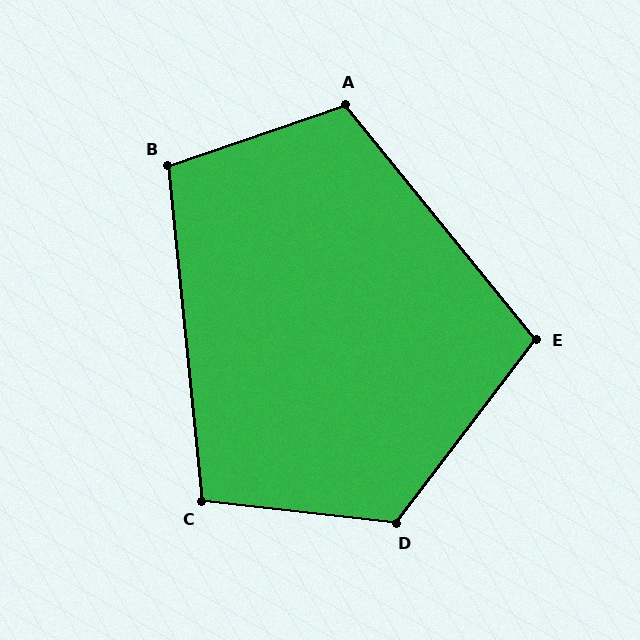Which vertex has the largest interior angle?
D, at approximately 121 degrees.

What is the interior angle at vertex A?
Approximately 110 degrees (obtuse).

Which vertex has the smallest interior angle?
C, at approximately 102 degrees.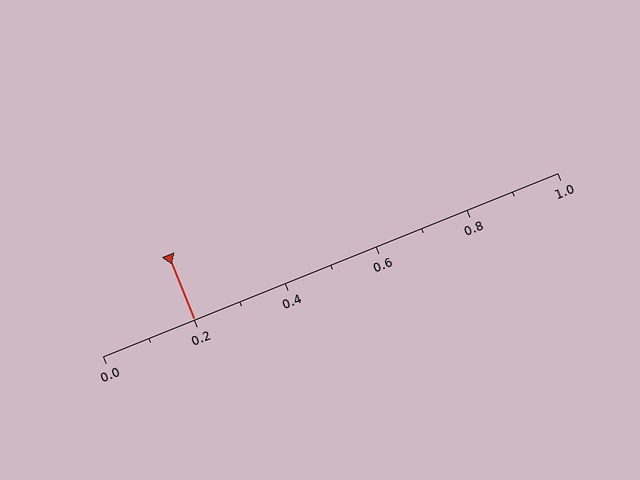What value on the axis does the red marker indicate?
The marker indicates approximately 0.2.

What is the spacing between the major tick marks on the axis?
The major ticks are spaced 0.2 apart.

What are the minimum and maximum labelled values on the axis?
The axis runs from 0.0 to 1.0.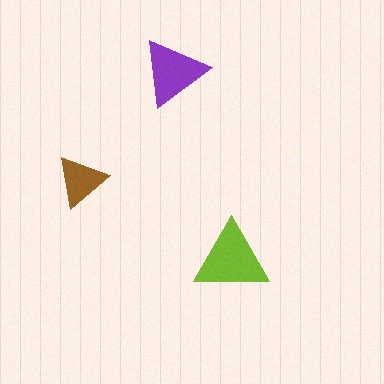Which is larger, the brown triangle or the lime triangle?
The lime one.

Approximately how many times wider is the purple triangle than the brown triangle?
About 1.5 times wider.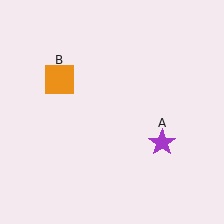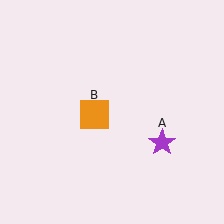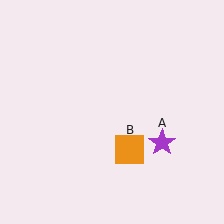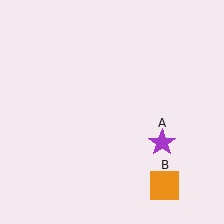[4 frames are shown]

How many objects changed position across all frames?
1 object changed position: orange square (object B).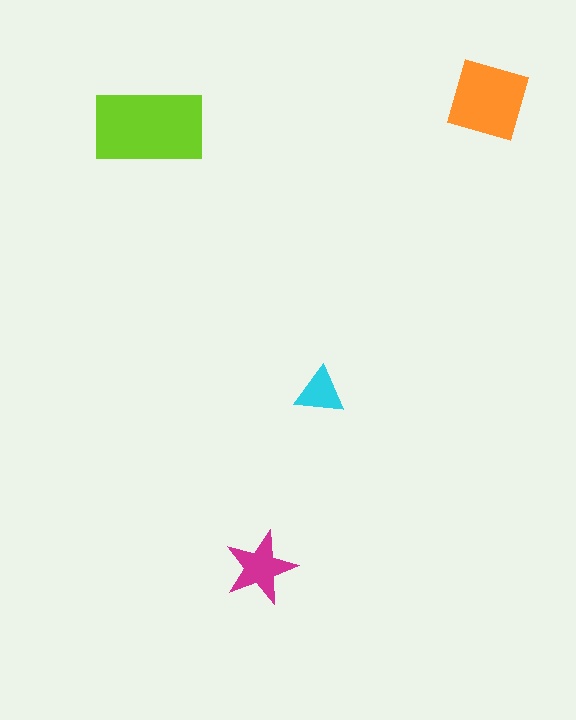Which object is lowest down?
The magenta star is bottommost.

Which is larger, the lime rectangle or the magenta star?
The lime rectangle.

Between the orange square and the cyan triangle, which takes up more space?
The orange square.